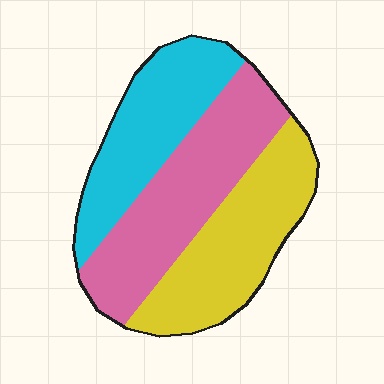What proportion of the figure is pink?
Pink takes up about three eighths (3/8) of the figure.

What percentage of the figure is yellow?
Yellow covers roughly 35% of the figure.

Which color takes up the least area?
Cyan, at roughly 30%.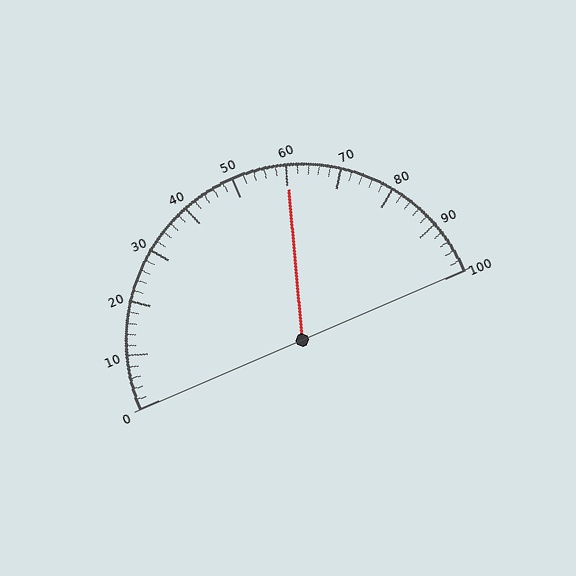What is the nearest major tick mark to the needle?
The nearest major tick mark is 60.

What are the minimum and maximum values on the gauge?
The gauge ranges from 0 to 100.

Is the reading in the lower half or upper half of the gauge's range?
The reading is in the upper half of the range (0 to 100).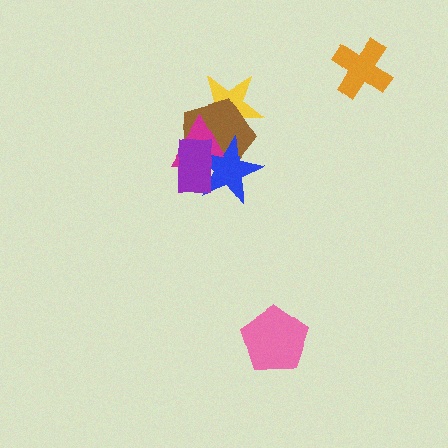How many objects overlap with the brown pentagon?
4 objects overlap with the brown pentagon.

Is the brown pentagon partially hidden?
Yes, it is partially covered by another shape.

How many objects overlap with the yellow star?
3 objects overlap with the yellow star.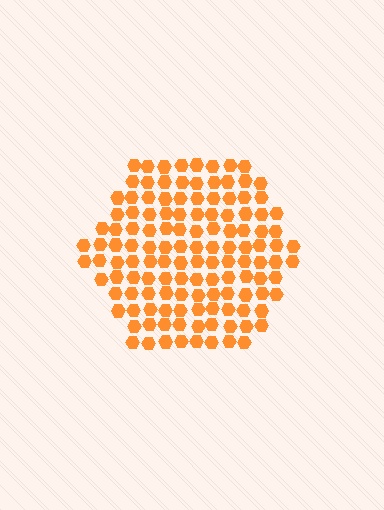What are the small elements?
The small elements are hexagons.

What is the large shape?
The large shape is a hexagon.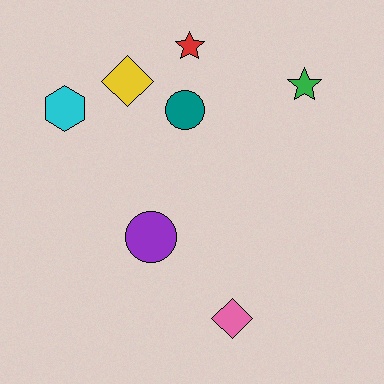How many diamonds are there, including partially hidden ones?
There are 2 diamonds.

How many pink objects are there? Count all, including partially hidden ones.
There is 1 pink object.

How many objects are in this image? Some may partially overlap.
There are 7 objects.